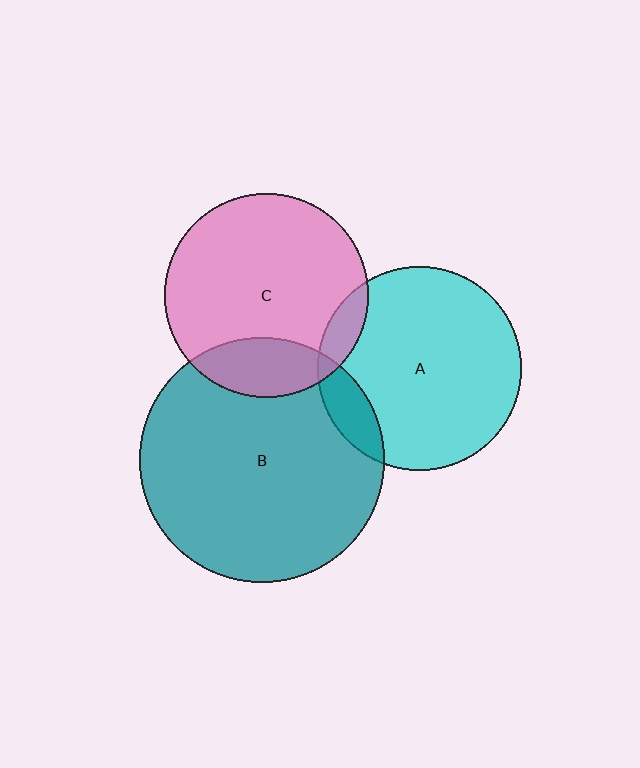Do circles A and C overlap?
Yes.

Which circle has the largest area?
Circle B (teal).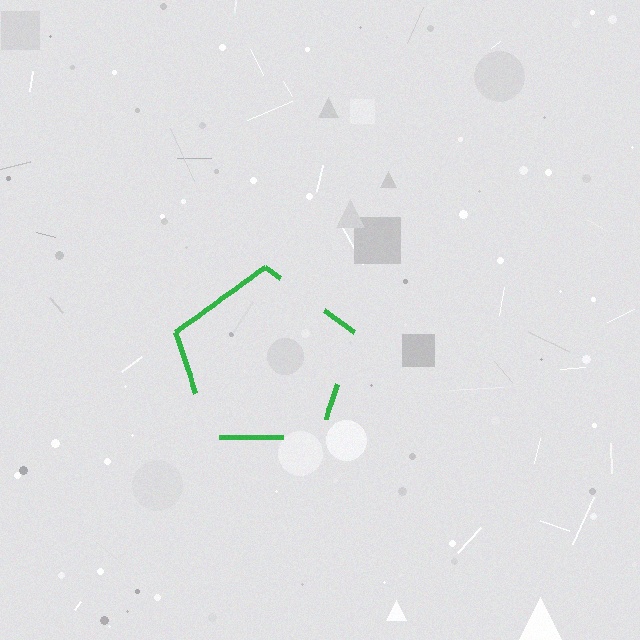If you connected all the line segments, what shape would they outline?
They would outline a pentagon.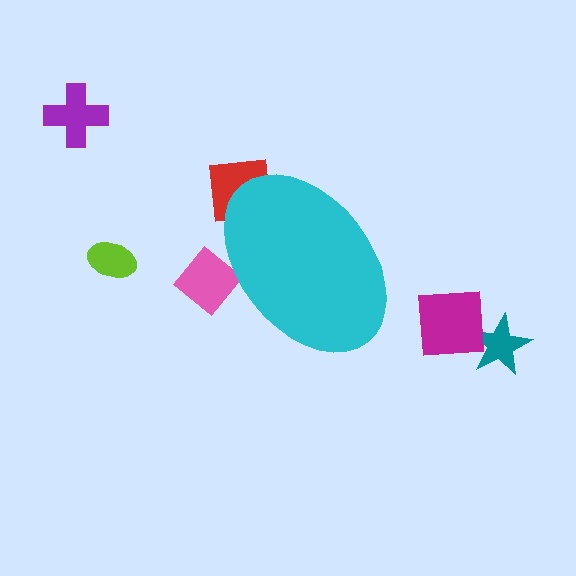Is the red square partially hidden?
Yes, the red square is partially hidden behind the cyan ellipse.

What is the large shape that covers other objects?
A cyan ellipse.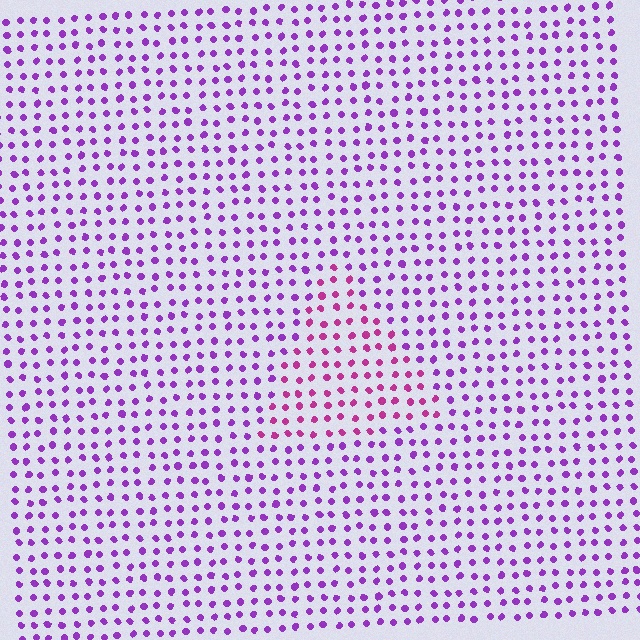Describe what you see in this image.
The image is filled with small purple elements in a uniform arrangement. A triangle-shaped region is visible where the elements are tinted to a slightly different hue, forming a subtle color boundary.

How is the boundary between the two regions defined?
The boundary is defined purely by a slight shift in hue (about 36 degrees). Spacing, size, and orientation are identical on both sides.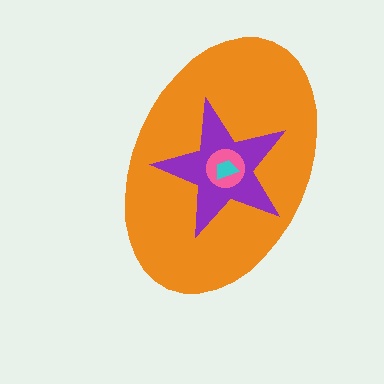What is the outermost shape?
The orange ellipse.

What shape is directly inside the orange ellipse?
The purple star.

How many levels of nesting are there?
4.